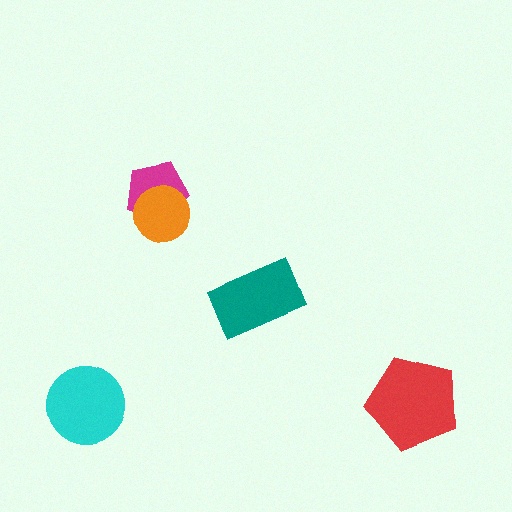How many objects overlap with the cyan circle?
0 objects overlap with the cyan circle.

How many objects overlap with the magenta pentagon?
1 object overlaps with the magenta pentagon.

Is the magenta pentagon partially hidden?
Yes, it is partially covered by another shape.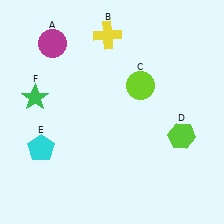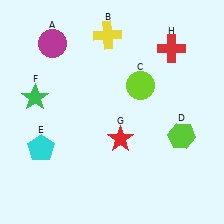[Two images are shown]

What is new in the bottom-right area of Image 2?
A red star (G) was added in the bottom-right area of Image 2.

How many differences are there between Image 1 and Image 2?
There are 2 differences between the two images.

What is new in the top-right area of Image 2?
A red cross (H) was added in the top-right area of Image 2.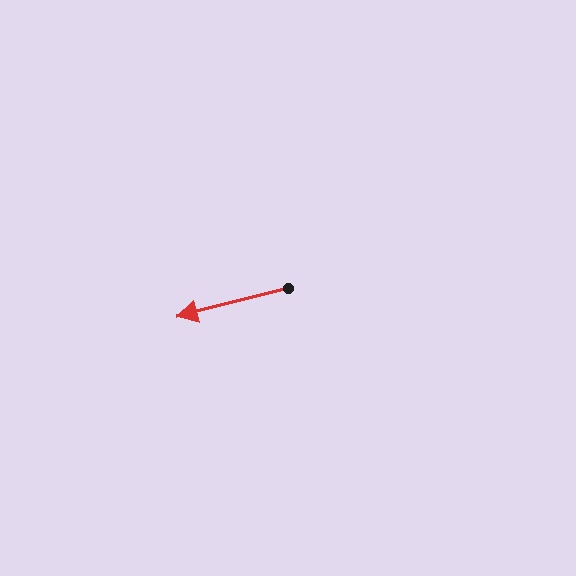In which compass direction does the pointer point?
West.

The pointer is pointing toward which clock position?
Roughly 9 o'clock.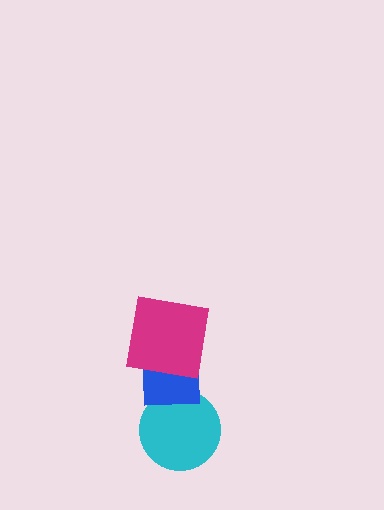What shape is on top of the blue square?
The magenta square is on top of the blue square.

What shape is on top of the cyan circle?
The blue square is on top of the cyan circle.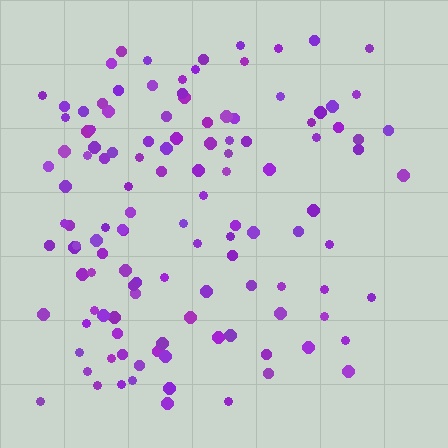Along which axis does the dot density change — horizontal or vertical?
Horizontal.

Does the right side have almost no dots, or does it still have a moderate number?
Still a moderate number, just noticeably fewer than the left.